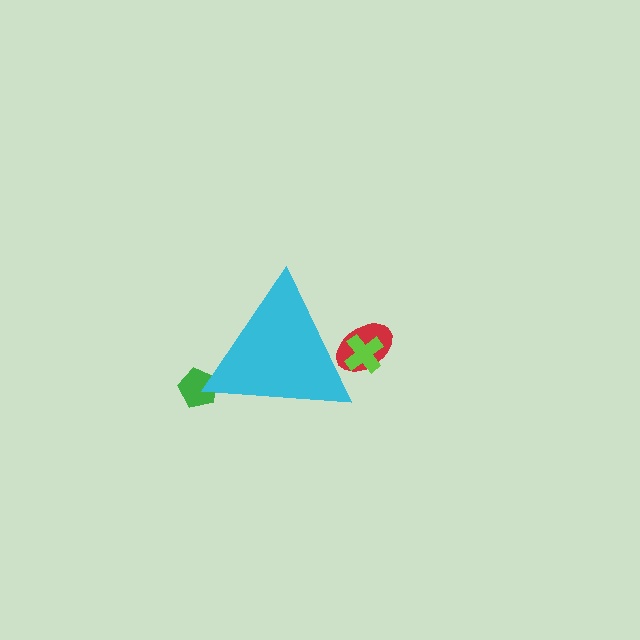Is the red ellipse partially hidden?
Yes, the red ellipse is partially hidden behind the cyan triangle.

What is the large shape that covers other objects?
A cyan triangle.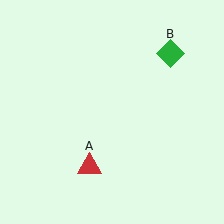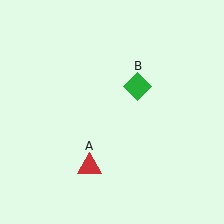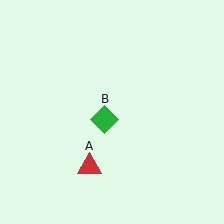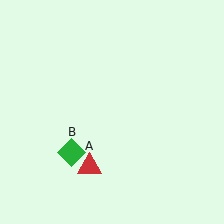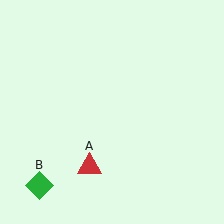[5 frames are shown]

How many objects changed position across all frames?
1 object changed position: green diamond (object B).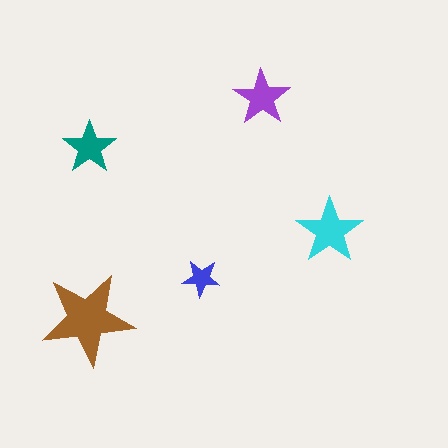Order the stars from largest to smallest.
the brown one, the cyan one, the purple one, the teal one, the blue one.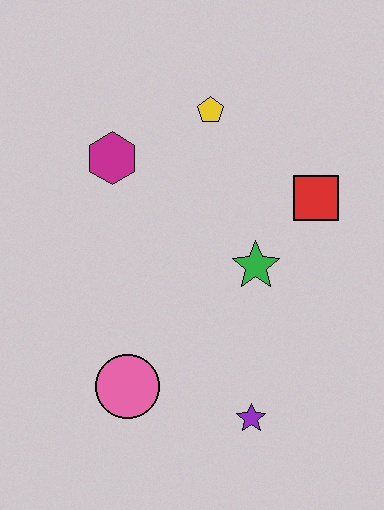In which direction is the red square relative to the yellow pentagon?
The red square is to the right of the yellow pentagon.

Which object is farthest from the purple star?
The yellow pentagon is farthest from the purple star.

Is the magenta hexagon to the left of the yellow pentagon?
Yes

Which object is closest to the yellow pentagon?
The magenta hexagon is closest to the yellow pentagon.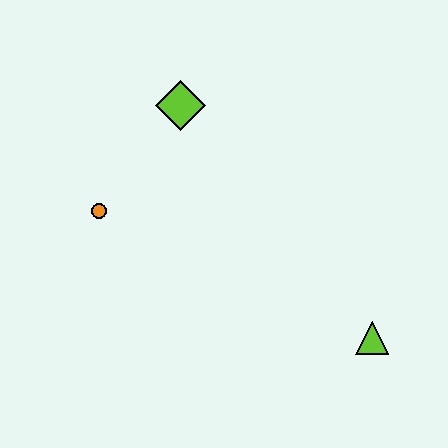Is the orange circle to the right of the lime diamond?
No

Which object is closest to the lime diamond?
The orange circle is closest to the lime diamond.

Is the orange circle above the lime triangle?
Yes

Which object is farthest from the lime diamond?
The lime triangle is farthest from the lime diamond.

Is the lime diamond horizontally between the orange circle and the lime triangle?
Yes